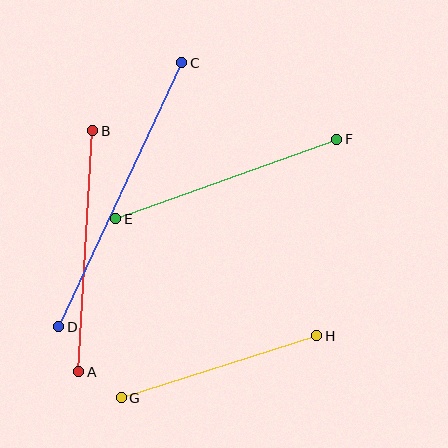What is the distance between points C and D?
The distance is approximately 291 pixels.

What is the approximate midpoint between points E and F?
The midpoint is at approximately (226, 179) pixels.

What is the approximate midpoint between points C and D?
The midpoint is at approximately (120, 195) pixels.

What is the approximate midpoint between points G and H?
The midpoint is at approximately (219, 367) pixels.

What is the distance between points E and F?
The distance is approximately 235 pixels.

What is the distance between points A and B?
The distance is approximately 242 pixels.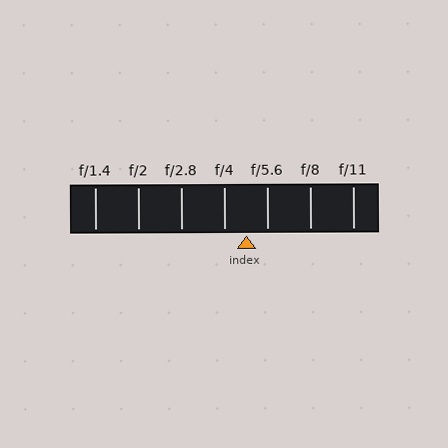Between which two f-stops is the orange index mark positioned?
The index mark is between f/4 and f/5.6.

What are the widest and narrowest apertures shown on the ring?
The widest aperture shown is f/1.4 and the narrowest is f/11.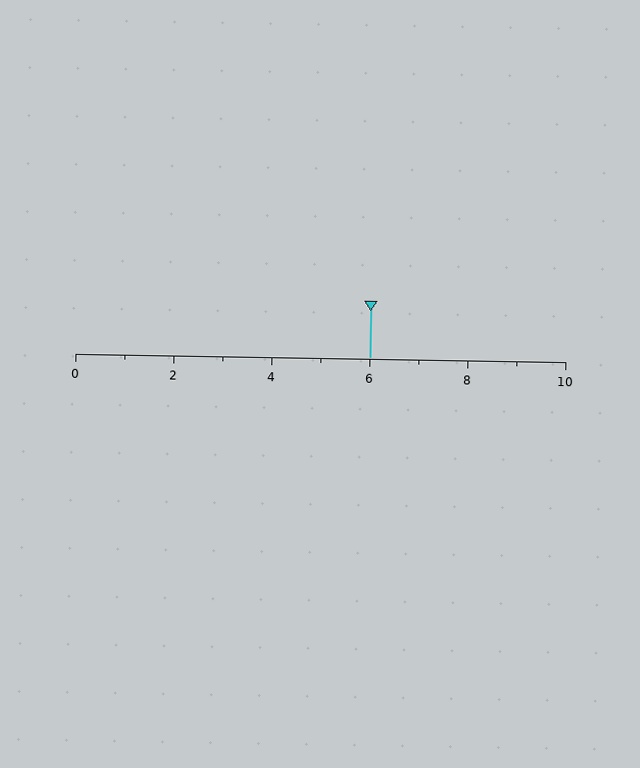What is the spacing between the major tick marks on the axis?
The major ticks are spaced 2 apart.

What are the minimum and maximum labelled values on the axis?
The axis runs from 0 to 10.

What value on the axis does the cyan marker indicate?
The marker indicates approximately 6.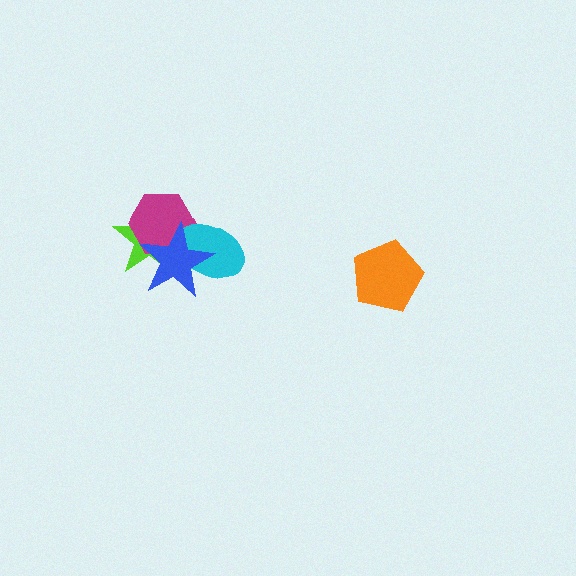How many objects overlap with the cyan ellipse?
3 objects overlap with the cyan ellipse.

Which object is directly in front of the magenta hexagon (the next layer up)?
The cyan ellipse is directly in front of the magenta hexagon.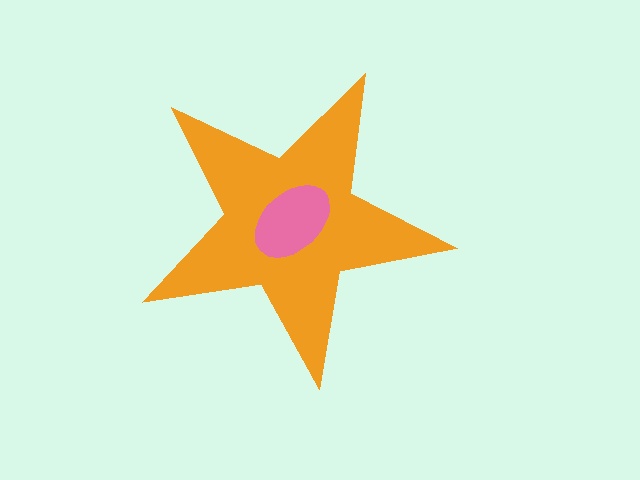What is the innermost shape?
The pink ellipse.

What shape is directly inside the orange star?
The pink ellipse.